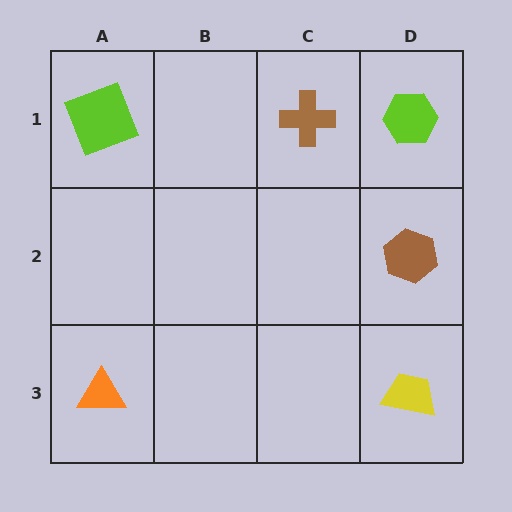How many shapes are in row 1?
3 shapes.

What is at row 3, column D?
A yellow trapezoid.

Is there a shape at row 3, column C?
No, that cell is empty.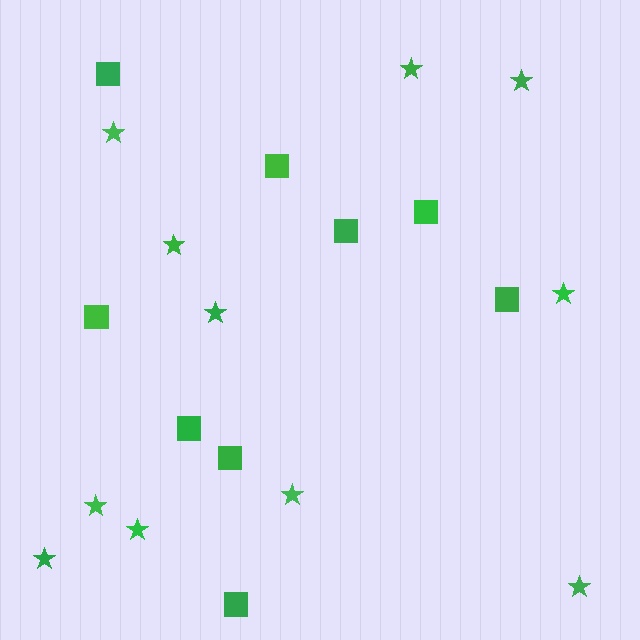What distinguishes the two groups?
There are 2 groups: one group of squares (9) and one group of stars (11).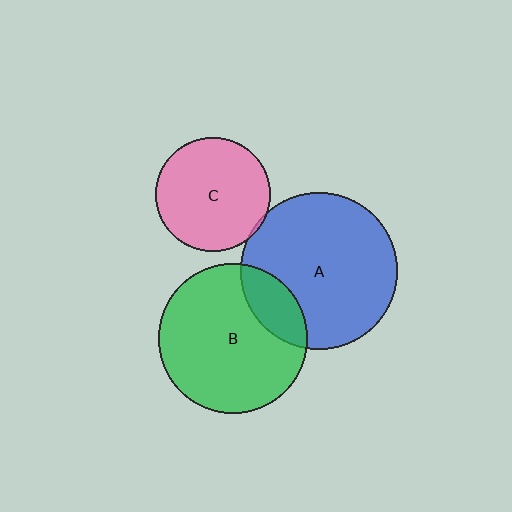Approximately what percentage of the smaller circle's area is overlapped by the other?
Approximately 5%.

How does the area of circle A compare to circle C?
Approximately 1.9 times.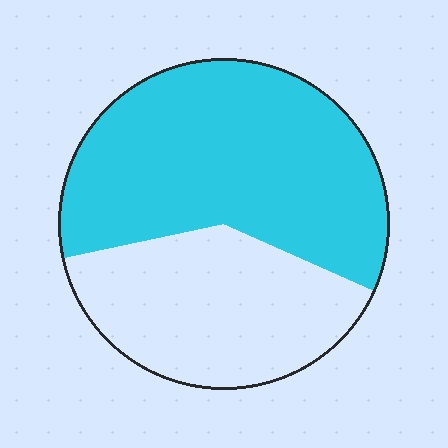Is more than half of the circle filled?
Yes.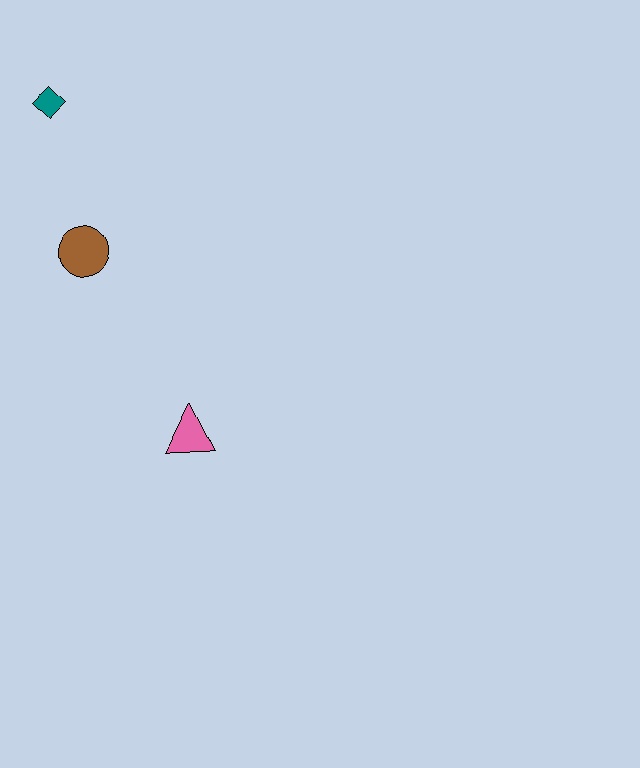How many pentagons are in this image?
There are no pentagons.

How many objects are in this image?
There are 3 objects.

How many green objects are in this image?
There are no green objects.